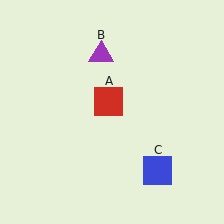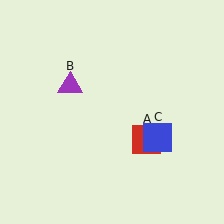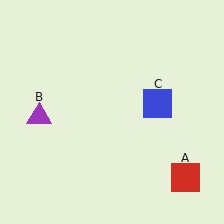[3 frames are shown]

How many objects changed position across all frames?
3 objects changed position: red square (object A), purple triangle (object B), blue square (object C).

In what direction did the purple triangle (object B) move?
The purple triangle (object B) moved down and to the left.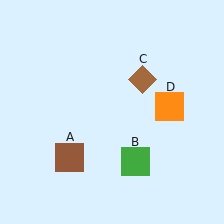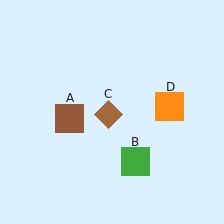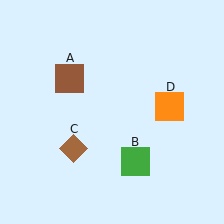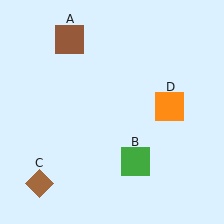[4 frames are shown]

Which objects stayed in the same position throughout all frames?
Green square (object B) and orange square (object D) remained stationary.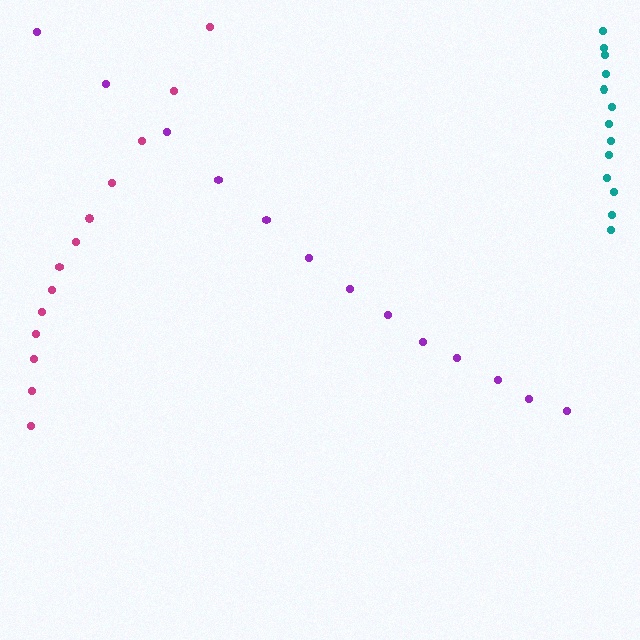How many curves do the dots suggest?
There are 3 distinct paths.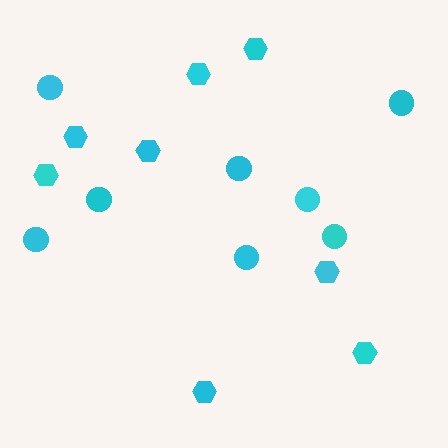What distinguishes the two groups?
There are 2 groups: one group of hexagons (8) and one group of circles (8).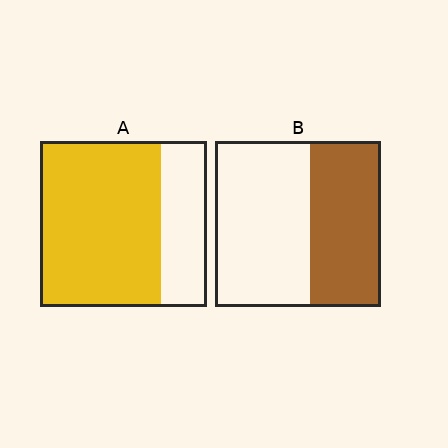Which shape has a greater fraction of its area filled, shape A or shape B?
Shape A.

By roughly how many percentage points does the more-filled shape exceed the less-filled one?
By roughly 30 percentage points (A over B).